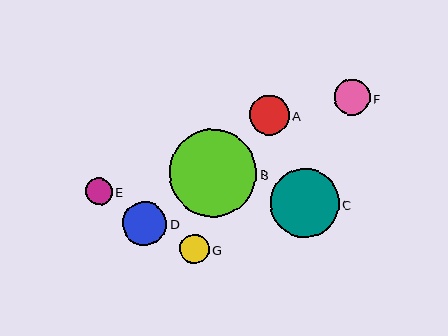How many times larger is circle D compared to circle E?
Circle D is approximately 1.6 times the size of circle E.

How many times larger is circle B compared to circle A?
Circle B is approximately 2.2 times the size of circle A.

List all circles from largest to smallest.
From largest to smallest: B, C, D, A, F, G, E.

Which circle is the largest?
Circle B is the largest with a size of approximately 88 pixels.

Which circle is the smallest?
Circle E is the smallest with a size of approximately 27 pixels.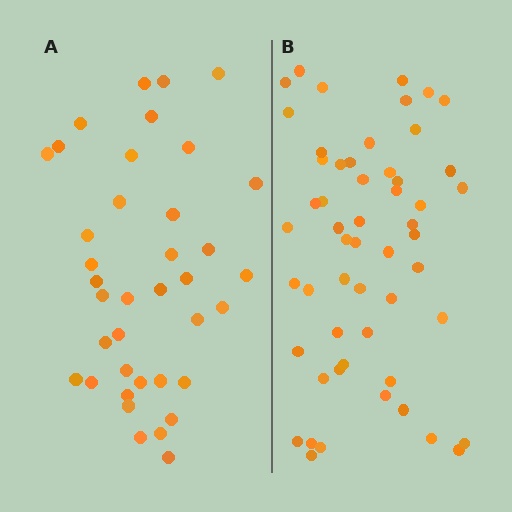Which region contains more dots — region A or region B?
Region B (the right region) has more dots.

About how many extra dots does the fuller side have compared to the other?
Region B has approximately 15 more dots than region A.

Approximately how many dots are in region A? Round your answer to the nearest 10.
About 40 dots. (The exact count is 38, which rounds to 40.)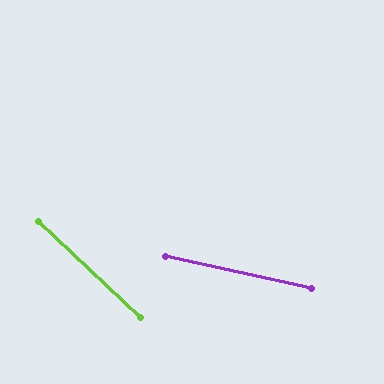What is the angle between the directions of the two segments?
Approximately 31 degrees.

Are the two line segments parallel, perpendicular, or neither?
Neither parallel nor perpendicular — they differ by about 31°.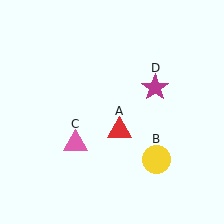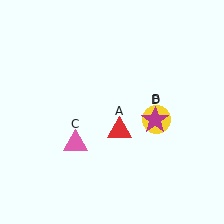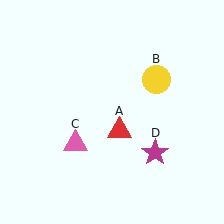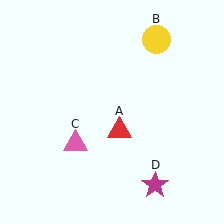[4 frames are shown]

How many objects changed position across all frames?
2 objects changed position: yellow circle (object B), magenta star (object D).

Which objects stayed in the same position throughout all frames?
Red triangle (object A) and pink triangle (object C) remained stationary.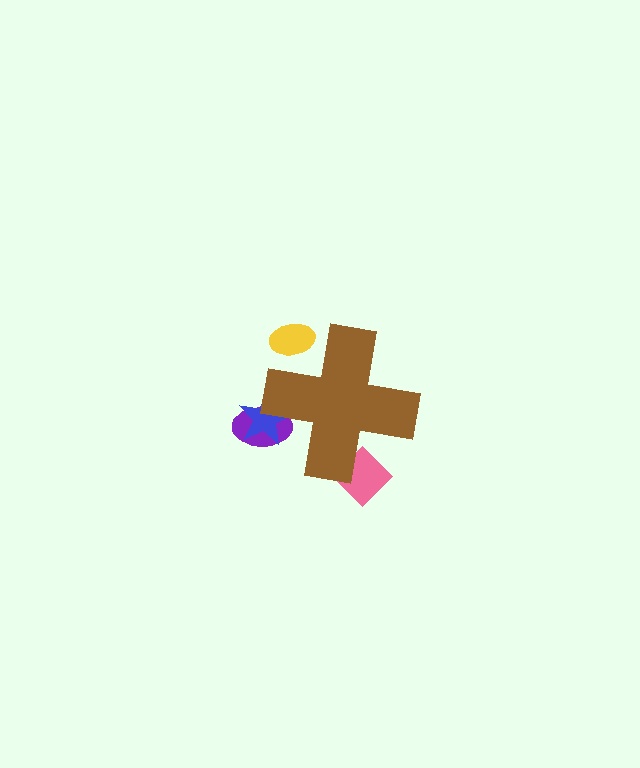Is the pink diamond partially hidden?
Yes, the pink diamond is partially hidden behind the brown cross.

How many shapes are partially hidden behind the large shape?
4 shapes are partially hidden.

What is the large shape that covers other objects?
A brown cross.